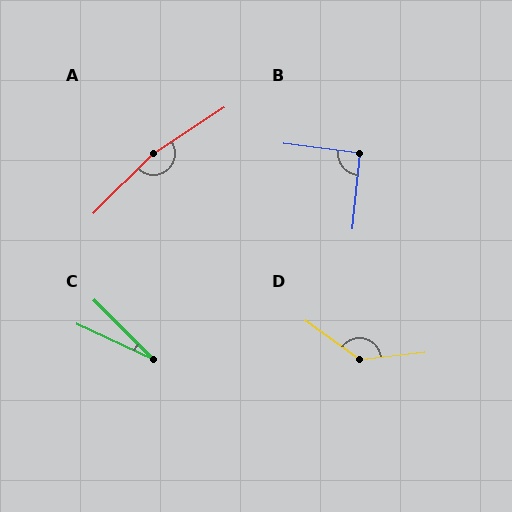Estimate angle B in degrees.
Approximately 92 degrees.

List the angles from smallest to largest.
C (20°), B (92°), D (138°), A (168°).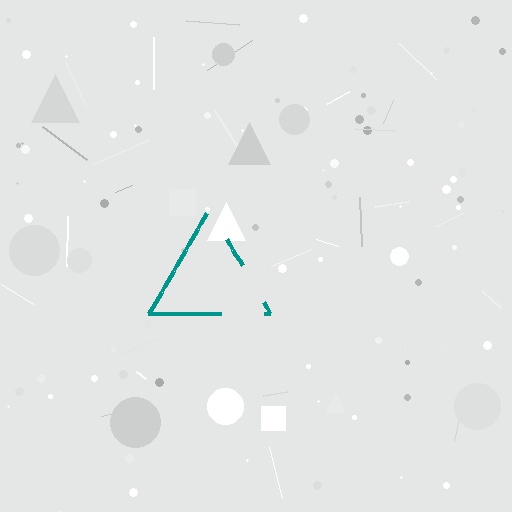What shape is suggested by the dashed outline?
The dashed outline suggests a triangle.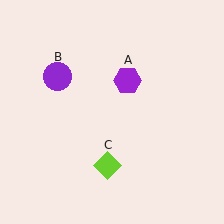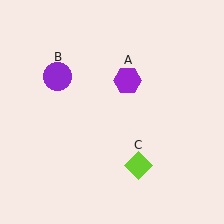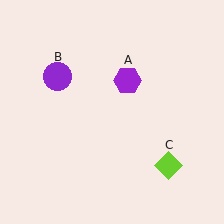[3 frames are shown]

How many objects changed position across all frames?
1 object changed position: lime diamond (object C).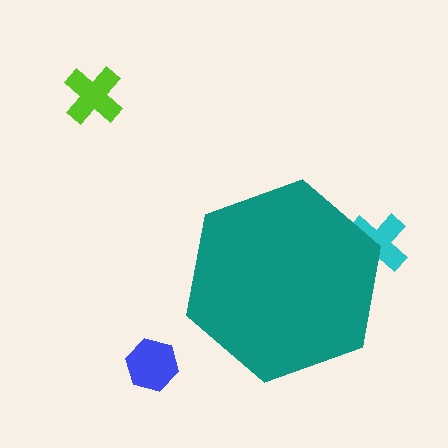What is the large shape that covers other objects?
A teal hexagon.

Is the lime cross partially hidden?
No, the lime cross is fully visible.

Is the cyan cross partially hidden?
Yes, the cyan cross is partially hidden behind the teal hexagon.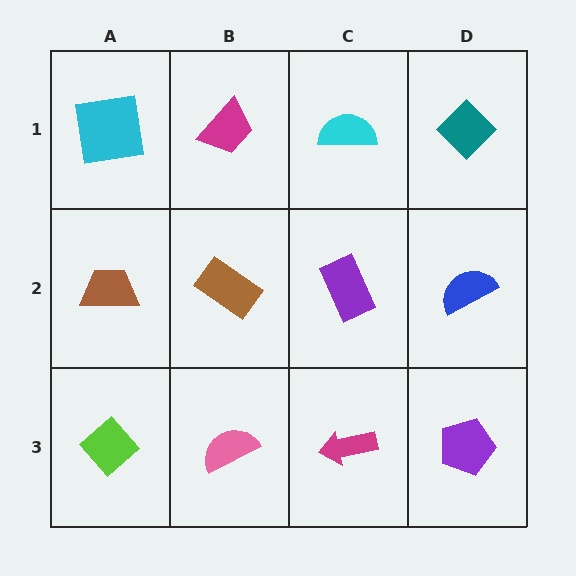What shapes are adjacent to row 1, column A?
A brown trapezoid (row 2, column A), a magenta trapezoid (row 1, column B).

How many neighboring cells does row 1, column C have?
3.